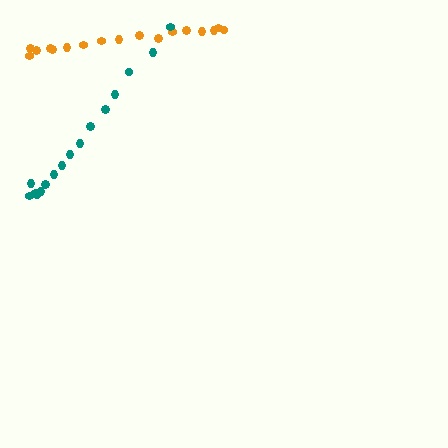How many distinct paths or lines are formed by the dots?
There are 2 distinct paths.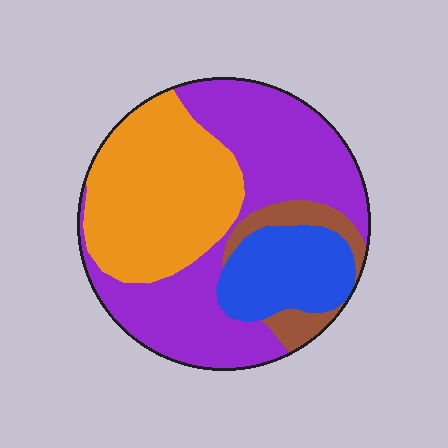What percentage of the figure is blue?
Blue covers about 15% of the figure.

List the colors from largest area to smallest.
From largest to smallest: purple, orange, blue, brown.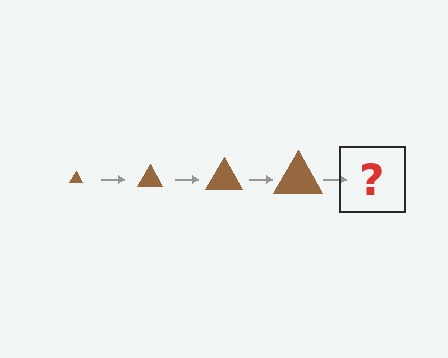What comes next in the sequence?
The next element should be a brown triangle, larger than the previous one.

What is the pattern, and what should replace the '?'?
The pattern is that the triangle gets progressively larger each step. The '?' should be a brown triangle, larger than the previous one.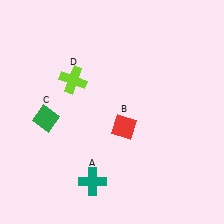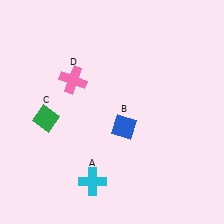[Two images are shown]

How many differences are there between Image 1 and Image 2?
There are 3 differences between the two images.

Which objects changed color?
A changed from teal to cyan. B changed from red to blue. D changed from lime to pink.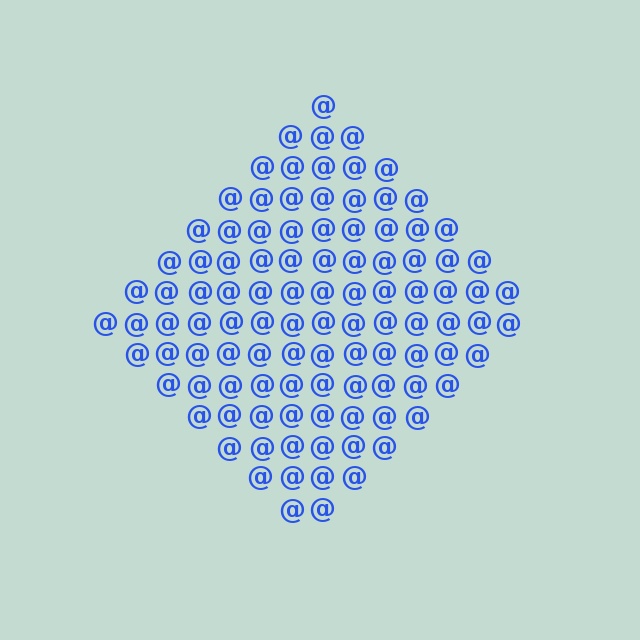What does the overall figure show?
The overall figure shows a diamond.